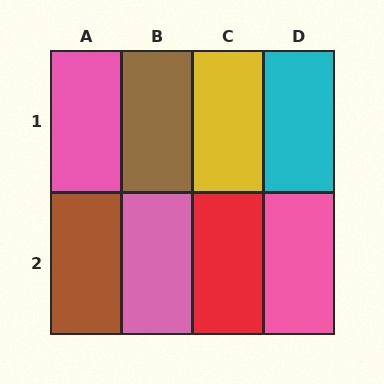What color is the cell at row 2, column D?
Pink.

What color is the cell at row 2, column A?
Brown.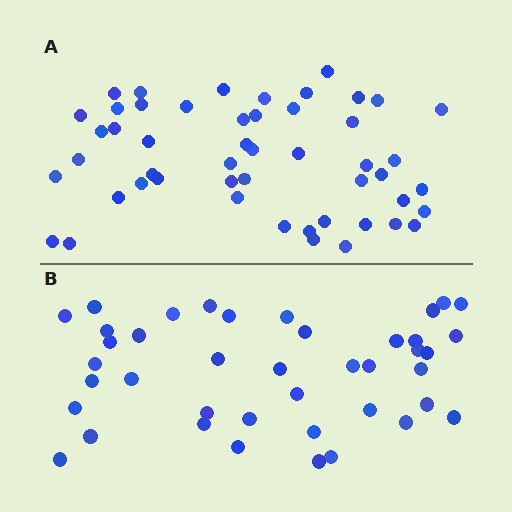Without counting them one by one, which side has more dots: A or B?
Region A (the top region) has more dots.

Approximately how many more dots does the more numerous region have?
Region A has roughly 8 or so more dots than region B.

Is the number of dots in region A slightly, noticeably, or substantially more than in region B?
Region A has only slightly more — the two regions are fairly close. The ratio is roughly 1.2 to 1.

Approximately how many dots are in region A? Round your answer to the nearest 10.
About 50 dots.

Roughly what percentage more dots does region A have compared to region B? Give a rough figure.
About 20% more.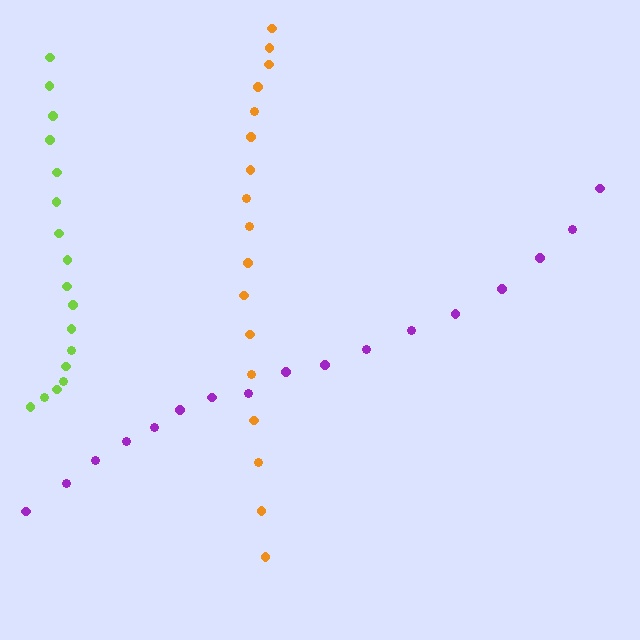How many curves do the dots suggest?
There are 3 distinct paths.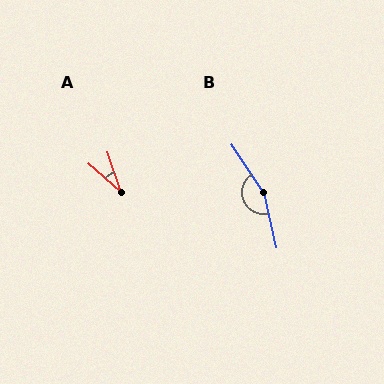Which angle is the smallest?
A, at approximately 30 degrees.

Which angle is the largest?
B, at approximately 159 degrees.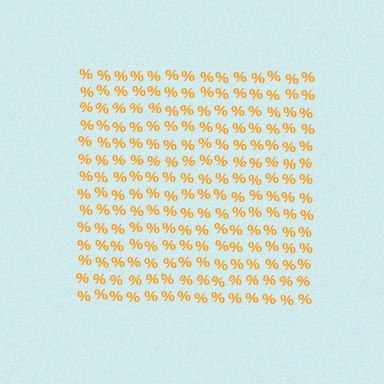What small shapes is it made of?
It is made of small percent signs.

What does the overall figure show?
The overall figure shows a square.